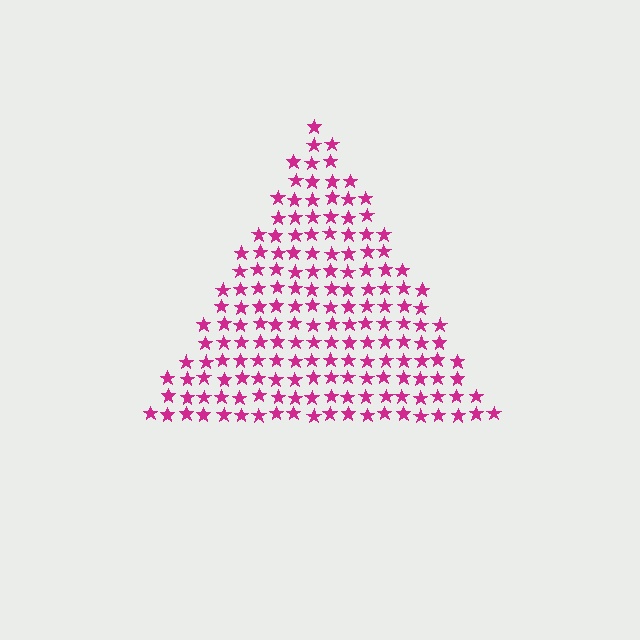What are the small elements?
The small elements are stars.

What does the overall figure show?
The overall figure shows a triangle.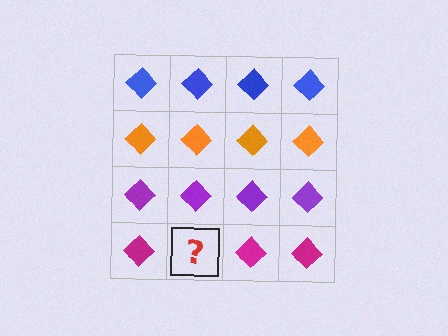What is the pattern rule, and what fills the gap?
The rule is that each row has a consistent color. The gap should be filled with a magenta diamond.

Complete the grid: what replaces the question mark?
The question mark should be replaced with a magenta diamond.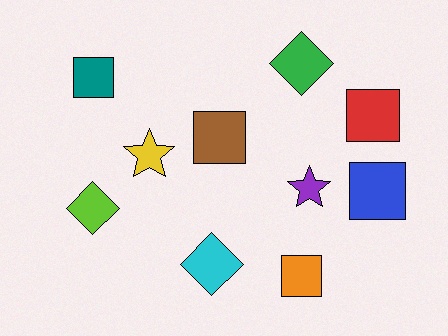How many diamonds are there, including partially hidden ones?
There are 3 diamonds.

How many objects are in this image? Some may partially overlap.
There are 10 objects.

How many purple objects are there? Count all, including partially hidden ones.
There is 1 purple object.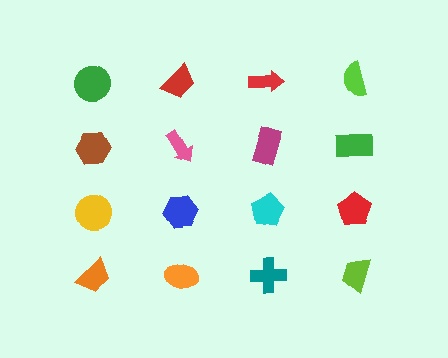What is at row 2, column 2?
A pink arrow.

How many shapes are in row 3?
4 shapes.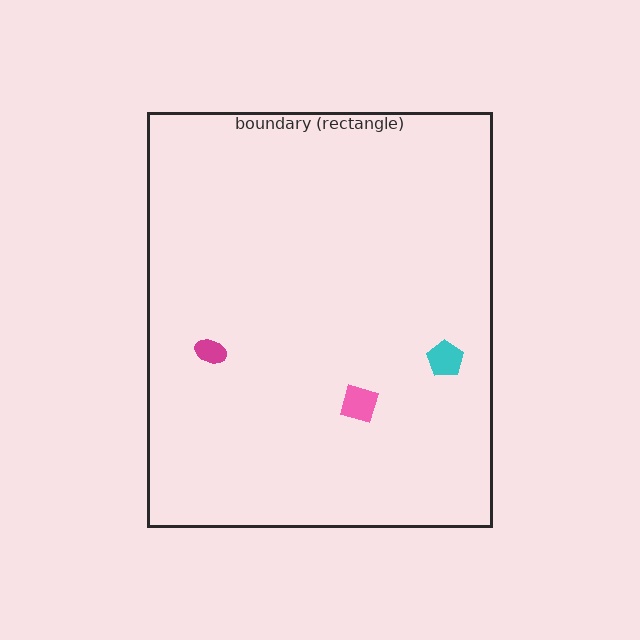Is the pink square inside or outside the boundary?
Inside.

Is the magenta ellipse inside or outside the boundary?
Inside.